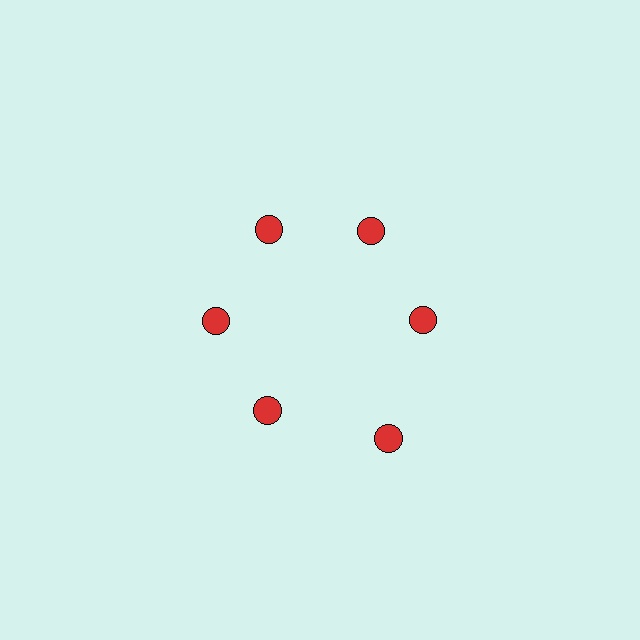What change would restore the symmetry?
The symmetry would be restored by moving it inward, back onto the ring so that all 6 circles sit at equal angles and equal distance from the center.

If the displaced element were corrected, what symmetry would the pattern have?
It would have 6-fold rotational symmetry — the pattern would map onto itself every 60 degrees.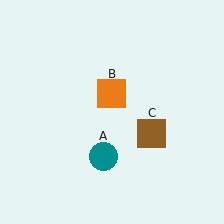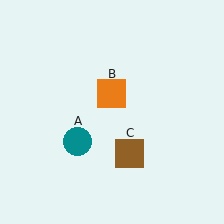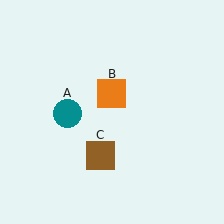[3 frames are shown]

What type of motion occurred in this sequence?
The teal circle (object A), brown square (object C) rotated clockwise around the center of the scene.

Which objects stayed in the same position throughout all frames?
Orange square (object B) remained stationary.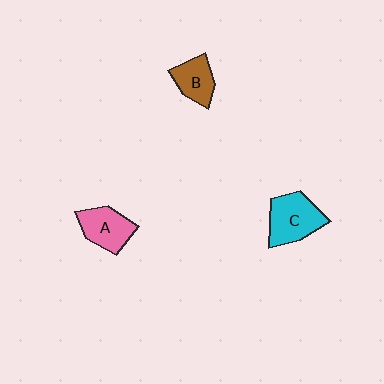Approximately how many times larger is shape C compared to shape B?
Approximately 1.5 times.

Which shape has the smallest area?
Shape B (brown).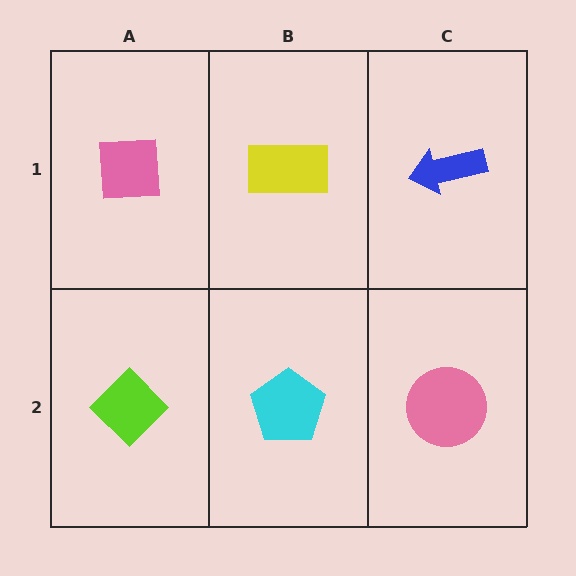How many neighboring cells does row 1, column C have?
2.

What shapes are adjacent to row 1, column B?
A cyan pentagon (row 2, column B), a pink square (row 1, column A), a blue arrow (row 1, column C).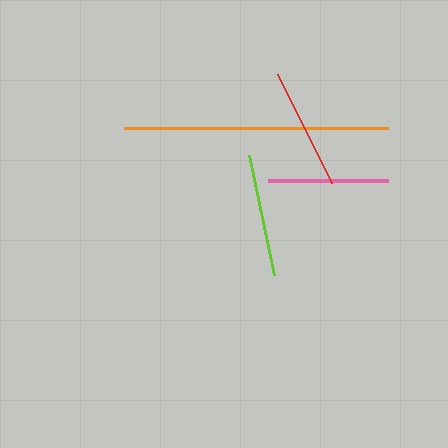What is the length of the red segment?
The red segment is approximately 121 pixels long.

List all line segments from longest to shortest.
From longest to shortest: orange, lime, red, pink.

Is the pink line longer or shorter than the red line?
The red line is longer than the pink line.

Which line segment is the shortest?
The pink line is the shortest at approximately 120 pixels.